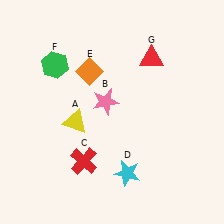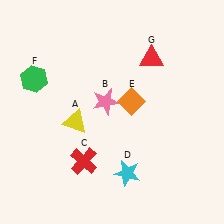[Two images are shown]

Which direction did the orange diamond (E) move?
The orange diamond (E) moved right.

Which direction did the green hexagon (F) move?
The green hexagon (F) moved left.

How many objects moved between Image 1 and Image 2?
2 objects moved between the two images.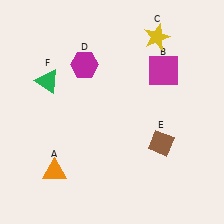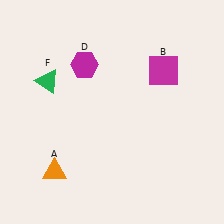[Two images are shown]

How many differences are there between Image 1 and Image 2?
There are 2 differences between the two images.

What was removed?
The brown diamond (E), the yellow star (C) were removed in Image 2.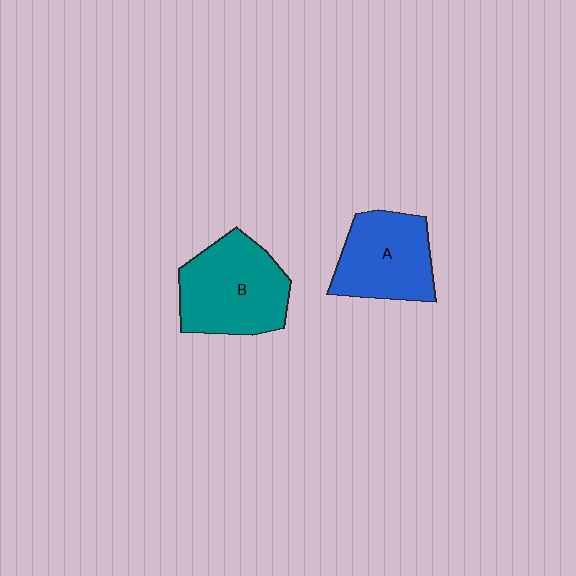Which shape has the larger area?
Shape B (teal).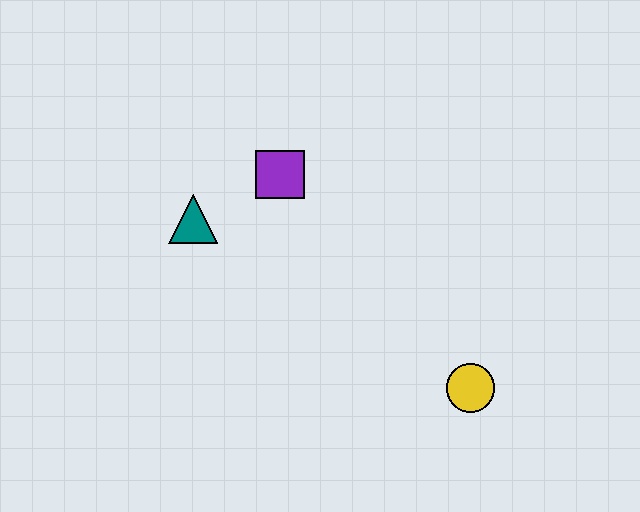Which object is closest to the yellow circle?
The purple square is closest to the yellow circle.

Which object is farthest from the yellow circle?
The teal triangle is farthest from the yellow circle.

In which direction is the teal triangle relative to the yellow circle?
The teal triangle is to the left of the yellow circle.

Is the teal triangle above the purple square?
No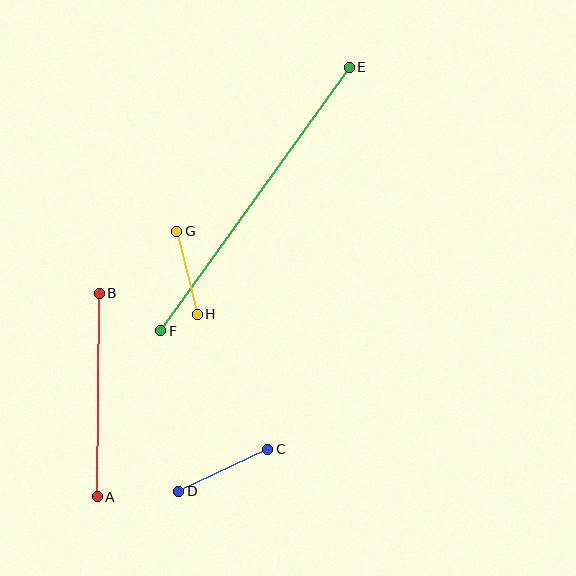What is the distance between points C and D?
The distance is approximately 98 pixels.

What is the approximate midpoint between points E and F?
The midpoint is at approximately (255, 199) pixels.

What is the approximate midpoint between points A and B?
The midpoint is at approximately (98, 395) pixels.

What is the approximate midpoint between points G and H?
The midpoint is at approximately (187, 273) pixels.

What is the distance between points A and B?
The distance is approximately 204 pixels.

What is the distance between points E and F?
The distance is approximately 324 pixels.